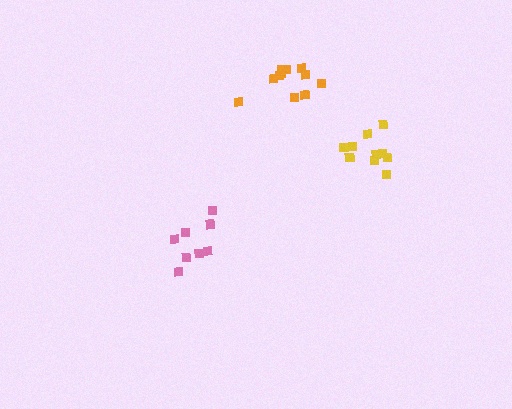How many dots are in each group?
Group 1: 8 dots, Group 2: 11 dots, Group 3: 10 dots (29 total).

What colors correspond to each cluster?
The clusters are colored: pink, orange, yellow.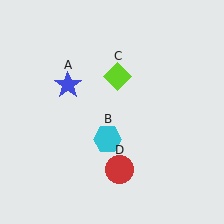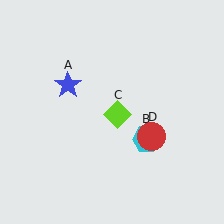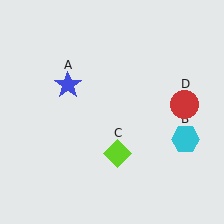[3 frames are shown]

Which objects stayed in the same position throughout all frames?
Blue star (object A) remained stationary.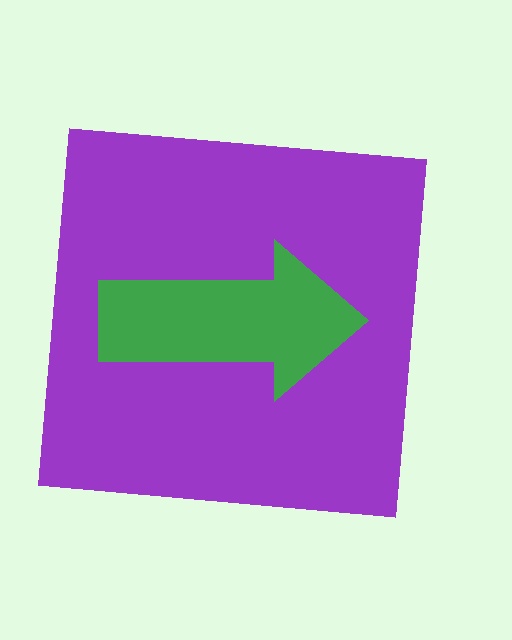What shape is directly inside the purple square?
The green arrow.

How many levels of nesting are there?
2.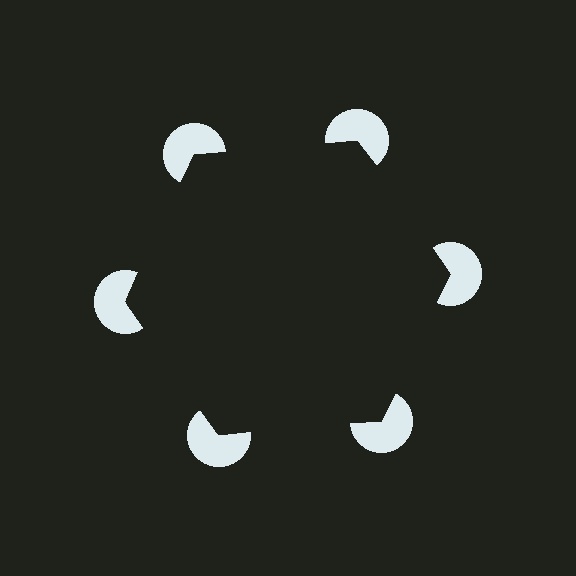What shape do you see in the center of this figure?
An illusory hexagon — its edges are inferred from the aligned wedge cuts in the pac-man discs, not physically drawn.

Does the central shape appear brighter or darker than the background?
It typically appears slightly darker than the background, even though no actual brightness change is drawn.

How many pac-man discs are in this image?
There are 6 — one at each vertex of the illusory hexagon.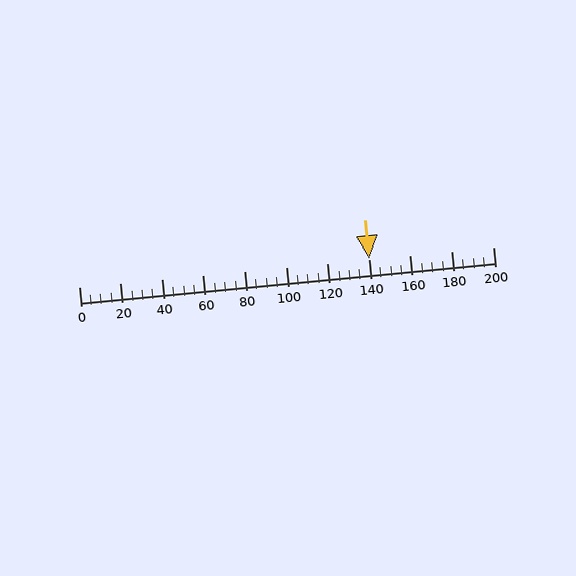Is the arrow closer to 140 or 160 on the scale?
The arrow is closer to 140.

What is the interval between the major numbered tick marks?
The major tick marks are spaced 20 units apart.